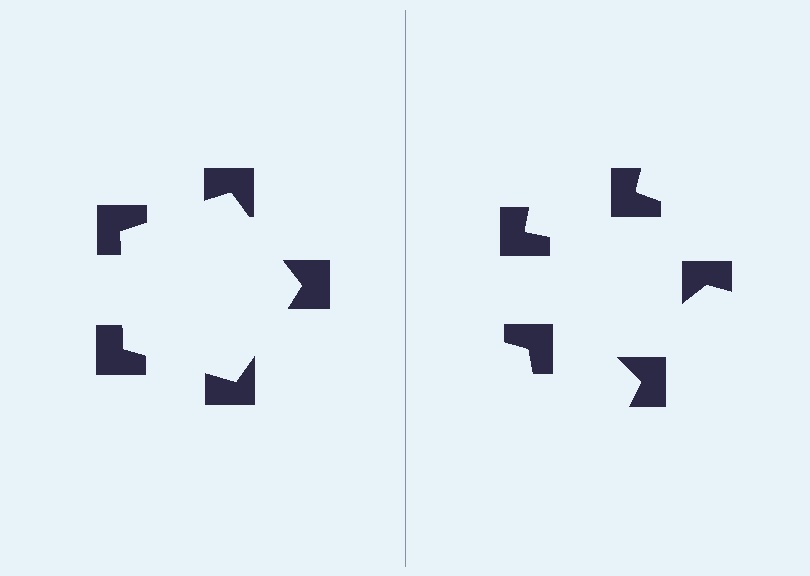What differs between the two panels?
The notched squares are positioned identically on both sides; only the wedge orientations differ. On the left they align to a pentagon; on the right they are misaligned.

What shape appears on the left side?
An illusory pentagon.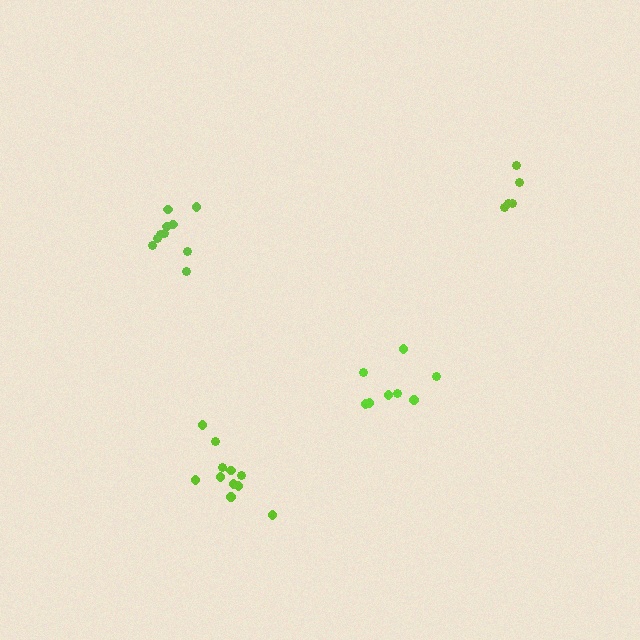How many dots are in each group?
Group 1: 8 dots, Group 2: 11 dots, Group 3: 5 dots, Group 4: 10 dots (34 total).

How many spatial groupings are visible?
There are 4 spatial groupings.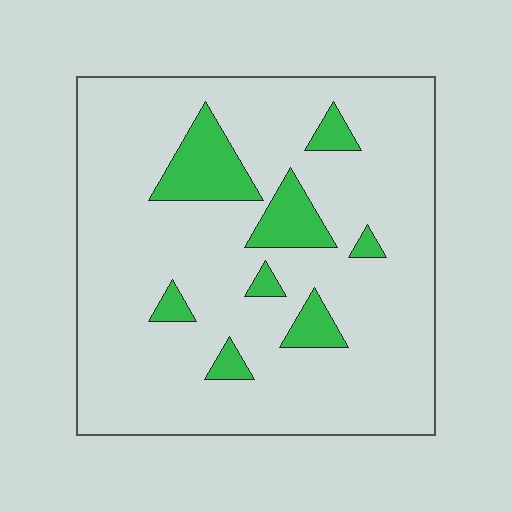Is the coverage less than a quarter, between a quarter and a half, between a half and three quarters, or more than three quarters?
Less than a quarter.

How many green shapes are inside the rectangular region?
8.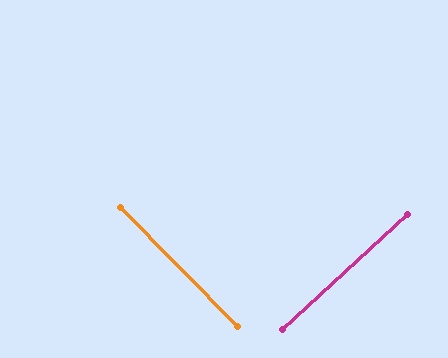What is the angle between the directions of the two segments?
Approximately 88 degrees.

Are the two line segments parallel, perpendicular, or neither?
Perpendicular — they meet at approximately 88°.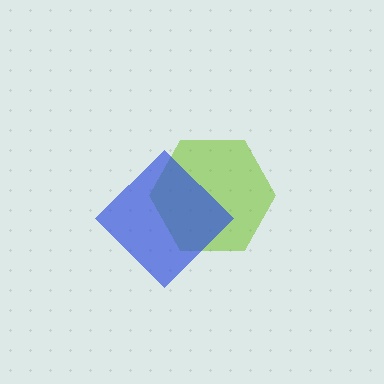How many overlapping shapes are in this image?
There are 2 overlapping shapes in the image.